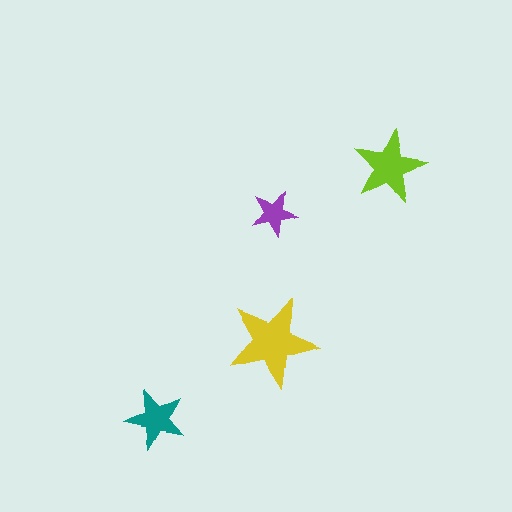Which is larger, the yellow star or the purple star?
The yellow one.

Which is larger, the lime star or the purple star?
The lime one.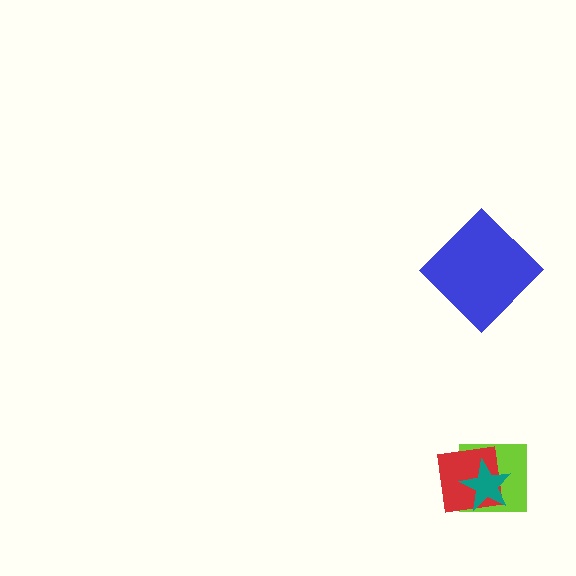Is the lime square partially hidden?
Yes, it is partially covered by another shape.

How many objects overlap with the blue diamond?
0 objects overlap with the blue diamond.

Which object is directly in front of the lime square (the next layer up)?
The red square is directly in front of the lime square.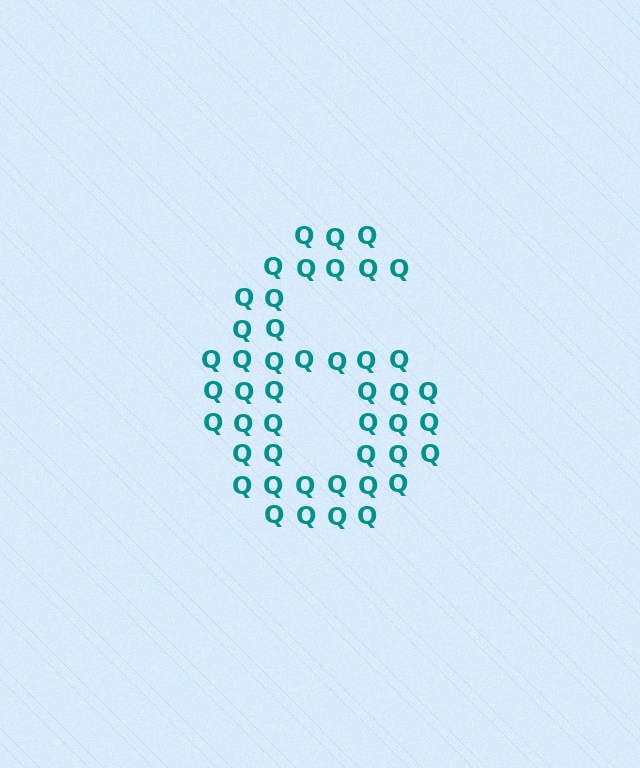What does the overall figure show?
The overall figure shows the digit 6.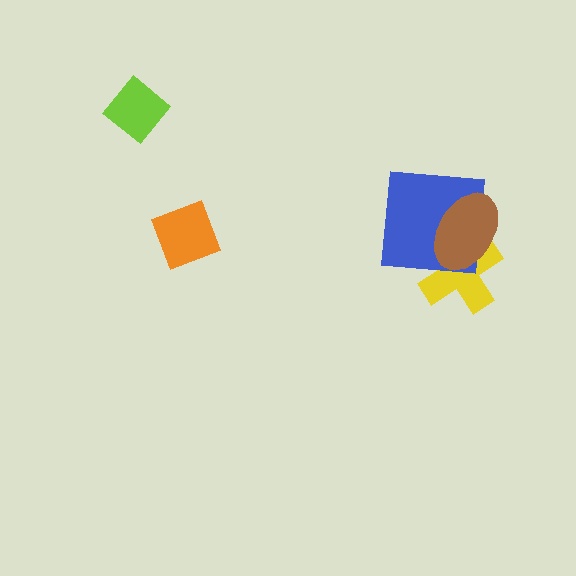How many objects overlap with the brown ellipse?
2 objects overlap with the brown ellipse.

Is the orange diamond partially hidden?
No, no other shape covers it.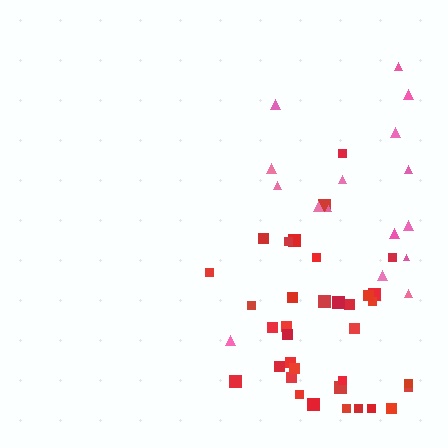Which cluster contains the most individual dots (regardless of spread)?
Red (35).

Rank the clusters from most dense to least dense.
red, pink.